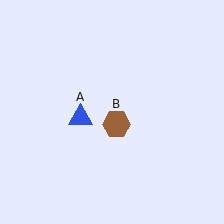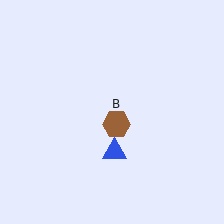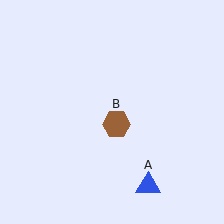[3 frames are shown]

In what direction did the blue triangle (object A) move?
The blue triangle (object A) moved down and to the right.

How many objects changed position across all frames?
1 object changed position: blue triangle (object A).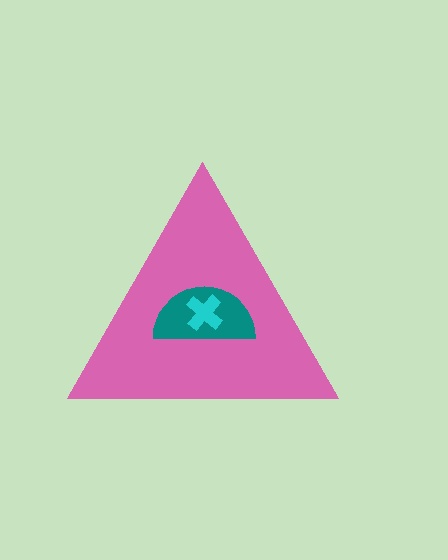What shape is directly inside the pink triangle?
The teal semicircle.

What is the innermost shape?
The cyan cross.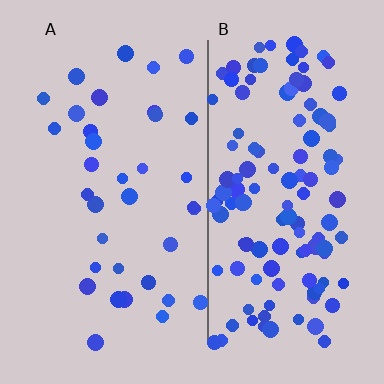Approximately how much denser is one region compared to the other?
Approximately 3.3× — region B over region A.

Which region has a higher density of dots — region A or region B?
B (the right).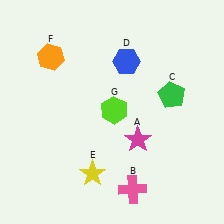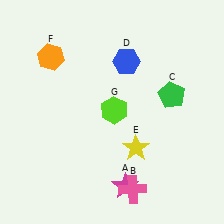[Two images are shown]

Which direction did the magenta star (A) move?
The magenta star (A) moved down.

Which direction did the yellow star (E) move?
The yellow star (E) moved right.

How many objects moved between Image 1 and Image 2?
2 objects moved between the two images.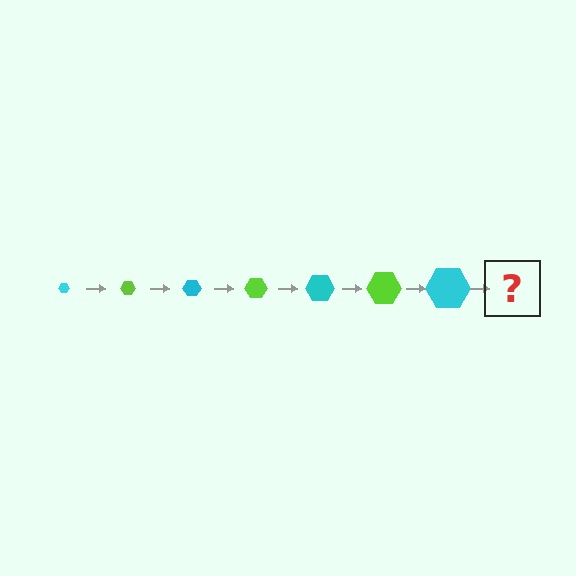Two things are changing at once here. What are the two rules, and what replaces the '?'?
The two rules are that the hexagon grows larger each step and the color cycles through cyan and lime. The '?' should be a lime hexagon, larger than the previous one.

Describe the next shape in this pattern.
It should be a lime hexagon, larger than the previous one.